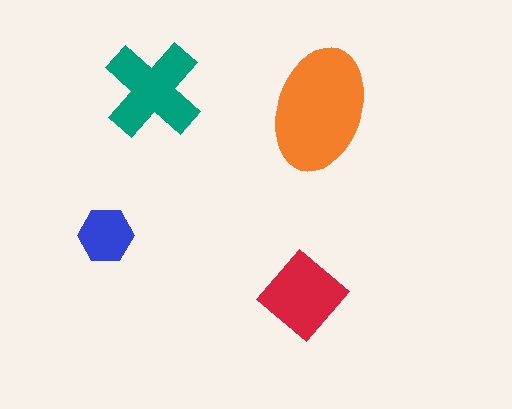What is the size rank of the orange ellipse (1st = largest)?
1st.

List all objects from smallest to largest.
The blue hexagon, the red diamond, the teal cross, the orange ellipse.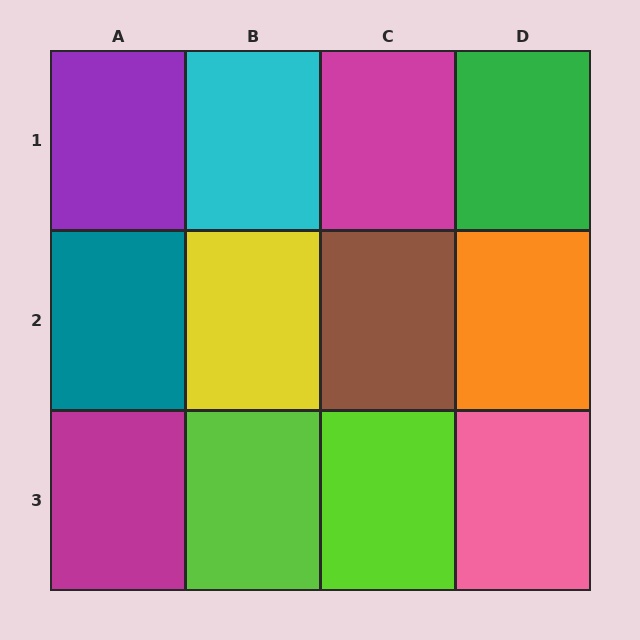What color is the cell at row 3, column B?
Lime.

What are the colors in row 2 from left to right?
Teal, yellow, brown, orange.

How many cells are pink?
1 cell is pink.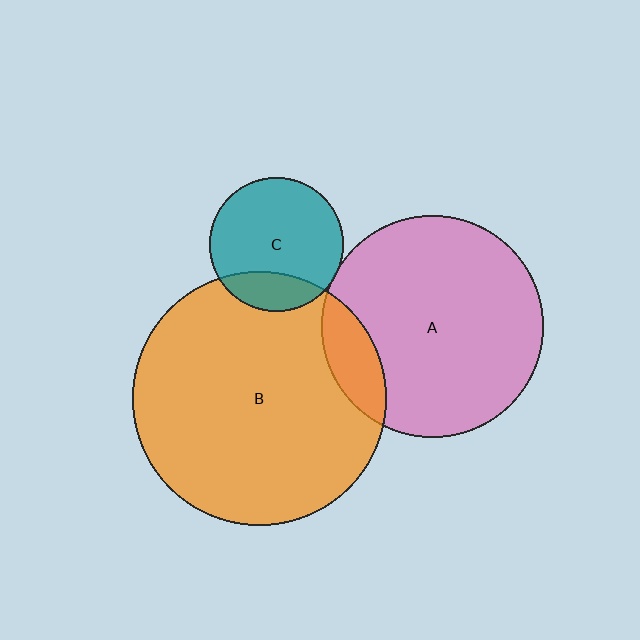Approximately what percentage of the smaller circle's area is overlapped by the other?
Approximately 20%.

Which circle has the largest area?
Circle B (orange).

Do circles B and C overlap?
Yes.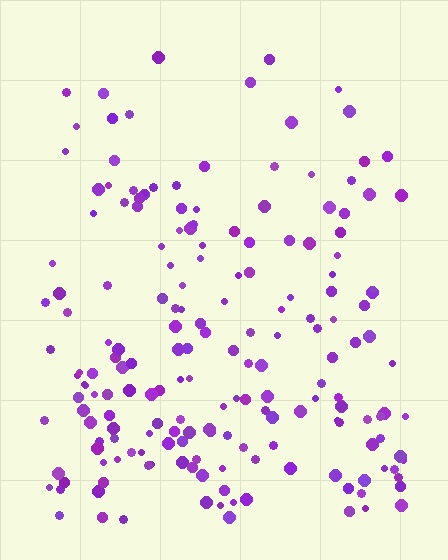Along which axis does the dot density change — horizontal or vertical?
Vertical.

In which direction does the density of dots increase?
From top to bottom, with the bottom side densest.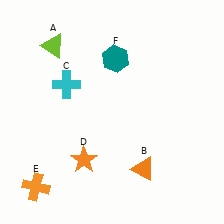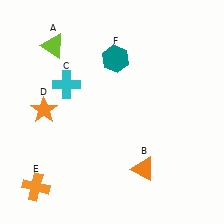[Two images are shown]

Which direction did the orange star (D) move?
The orange star (D) moved up.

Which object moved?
The orange star (D) moved up.